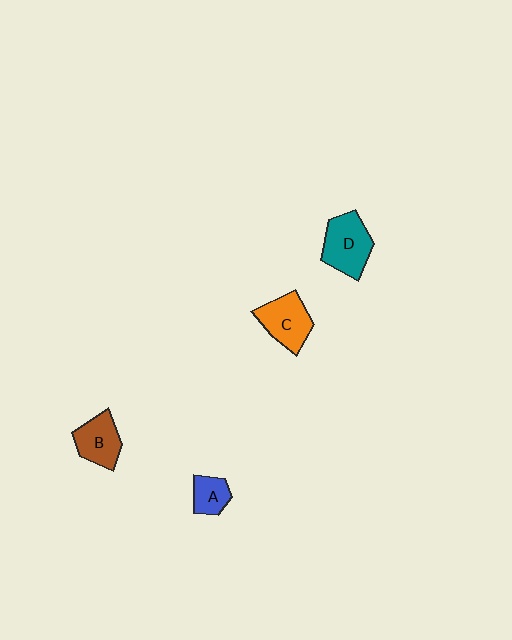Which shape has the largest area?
Shape D (teal).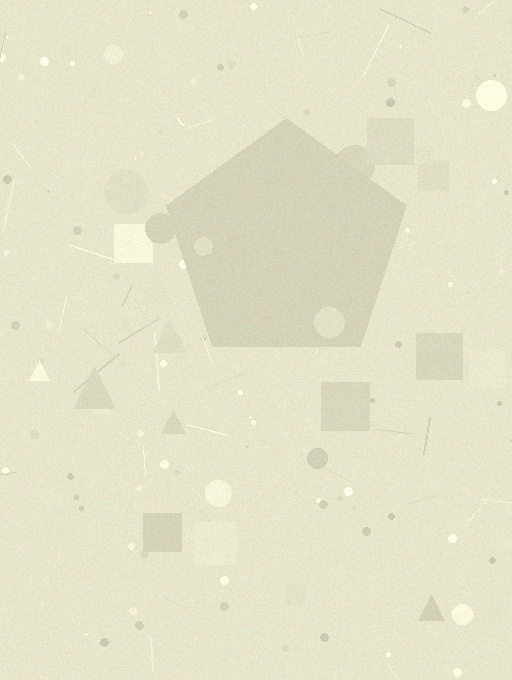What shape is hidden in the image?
A pentagon is hidden in the image.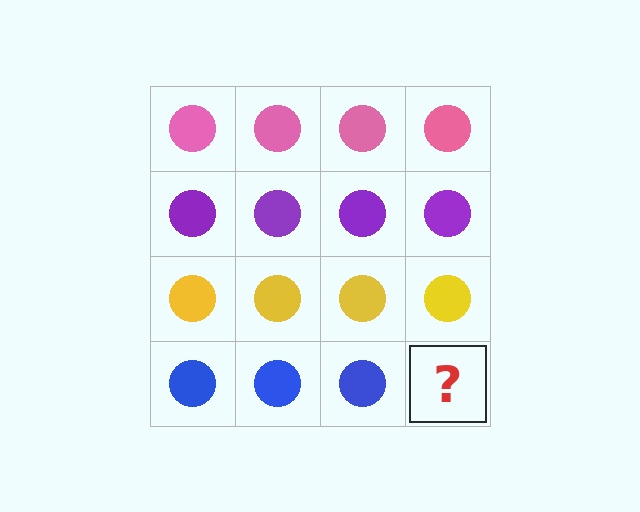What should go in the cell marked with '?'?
The missing cell should contain a blue circle.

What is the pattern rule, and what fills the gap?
The rule is that each row has a consistent color. The gap should be filled with a blue circle.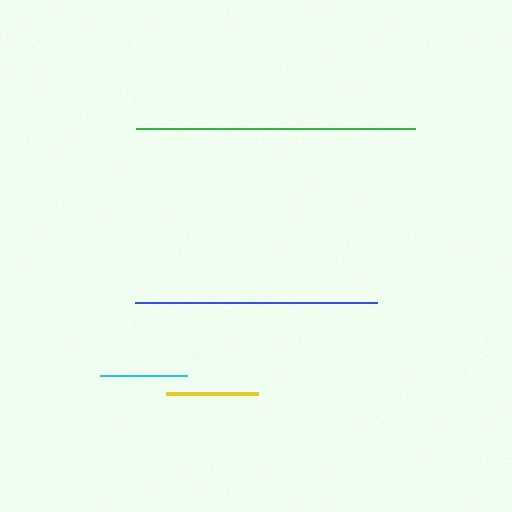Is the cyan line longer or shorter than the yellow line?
The yellow line is longer than the cyan line.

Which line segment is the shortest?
The cyan line is the shortest at approximately 88 pixels.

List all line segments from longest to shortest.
From longest to shortest: green, blue, yellow, cyan.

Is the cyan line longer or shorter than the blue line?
The blue line is longer than the cyan line.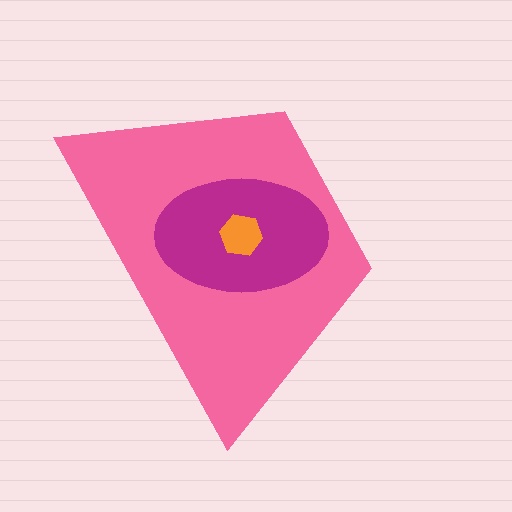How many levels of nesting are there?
3.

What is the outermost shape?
The pink trapezoid.